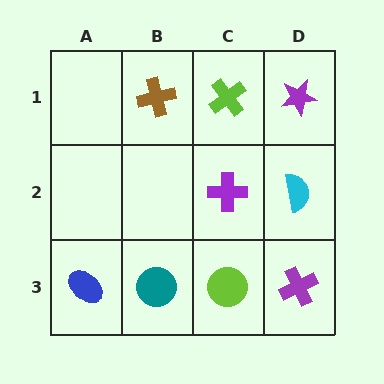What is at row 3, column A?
A blue ellipse.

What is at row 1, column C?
A lime cross.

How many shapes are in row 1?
3 shapes.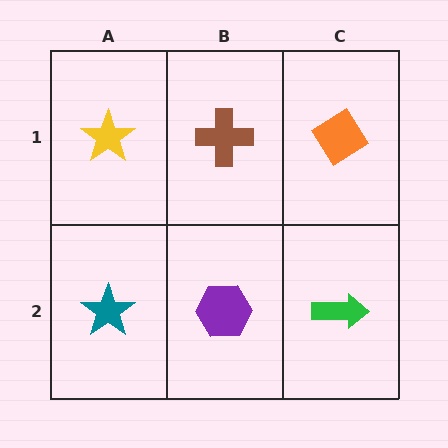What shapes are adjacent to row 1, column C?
A green arrow (row 2, column C), a brown cross (row 1, column B).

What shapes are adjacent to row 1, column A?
A teal star (row 2, column A), a brown cross (row 1, column B).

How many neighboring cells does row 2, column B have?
3.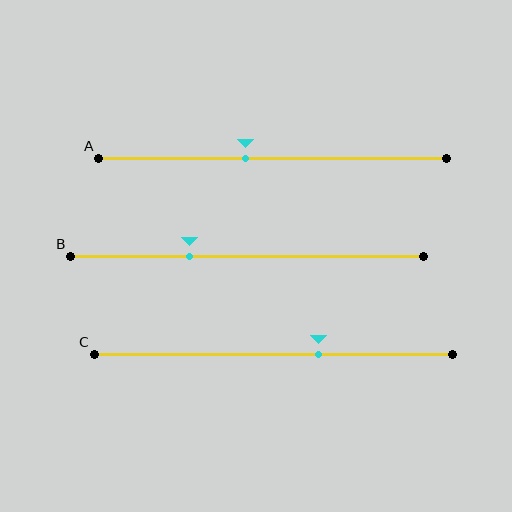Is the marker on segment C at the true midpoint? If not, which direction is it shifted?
No, the marker on segment C is shifted to the right by about 13% of the segment length.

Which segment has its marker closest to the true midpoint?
Segment A has its marker closest to the true midpoint.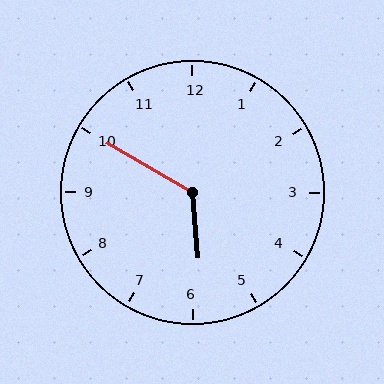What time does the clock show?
5:50.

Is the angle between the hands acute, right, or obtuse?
It is obtuse.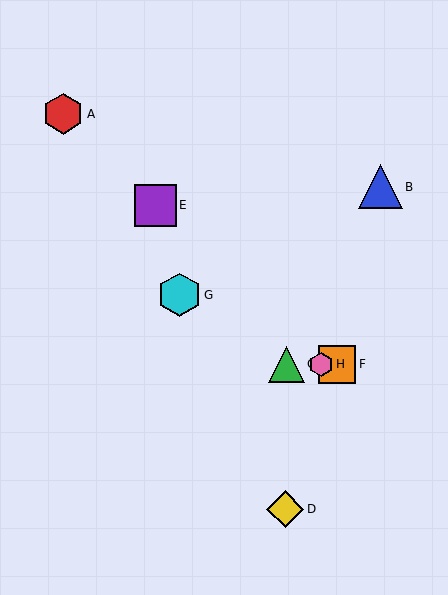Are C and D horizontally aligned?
No, C is at y≈364 and D is at y≈509.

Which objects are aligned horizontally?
Objects C, F, H are aligned horizontally.